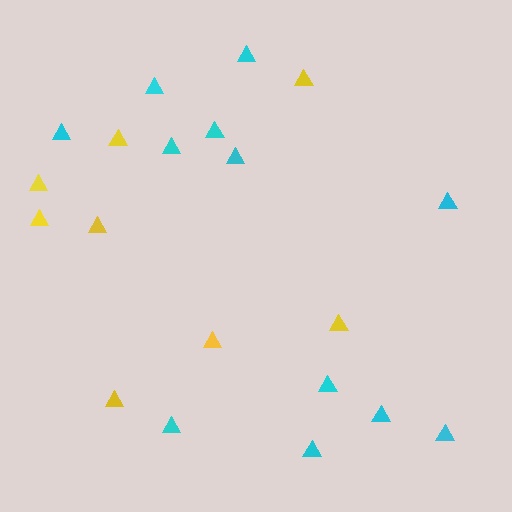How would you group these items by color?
There are 2 groups: one group of cyan triangles (12) and one group of yellow triangles (8).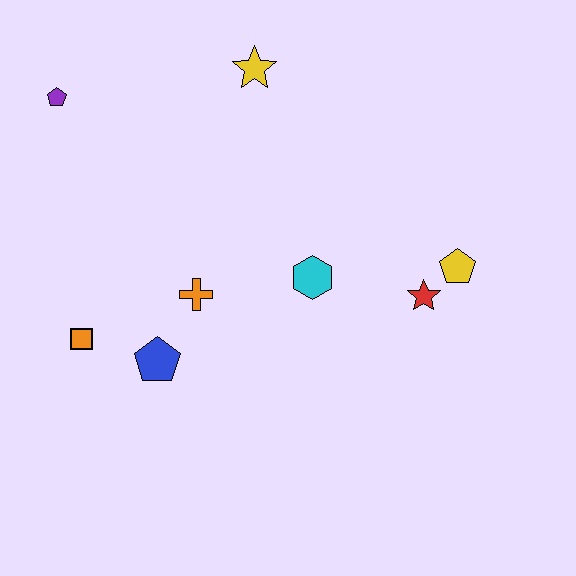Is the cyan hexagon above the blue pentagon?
Yes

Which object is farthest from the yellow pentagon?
The purple pentagon is farthest from the yellow pentagon.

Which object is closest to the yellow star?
The purple pentagon is closest to the yellow star.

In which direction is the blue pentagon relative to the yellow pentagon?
The blue pentagon is to the left of the yellow pentagon.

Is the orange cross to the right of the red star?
No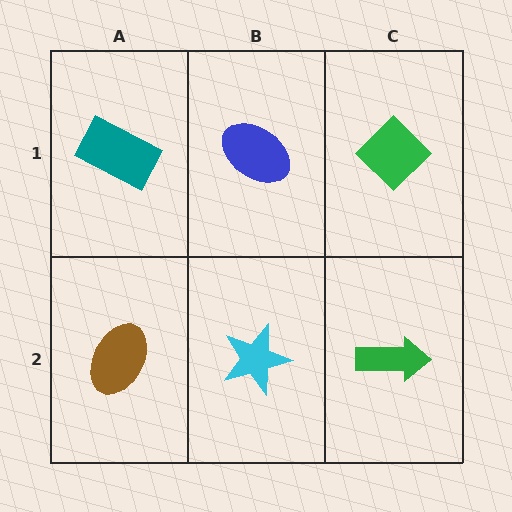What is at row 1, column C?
A green diamond.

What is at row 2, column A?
A brown ellipse.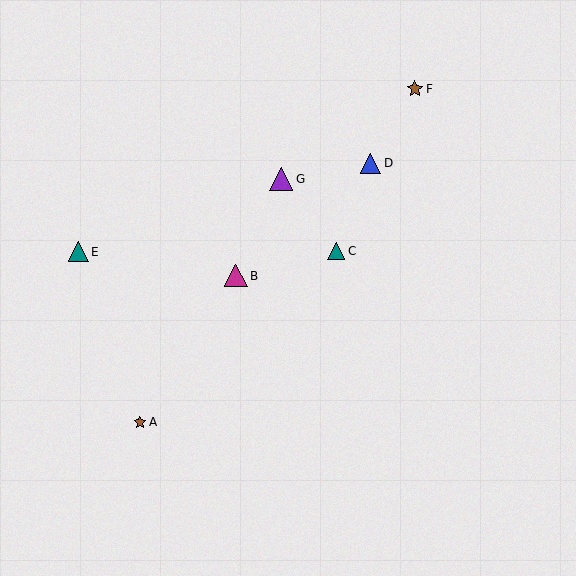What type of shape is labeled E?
Shape E is a teal triangle.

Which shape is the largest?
The purple triangle (labeled G) is the largest.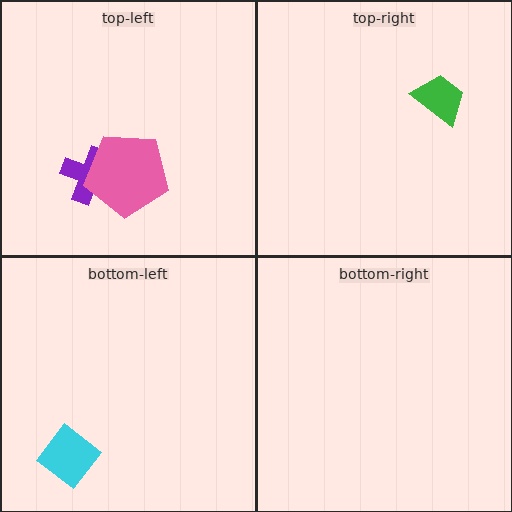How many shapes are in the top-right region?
1.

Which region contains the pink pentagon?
The top-left region.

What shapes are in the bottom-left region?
The cyan diamond.